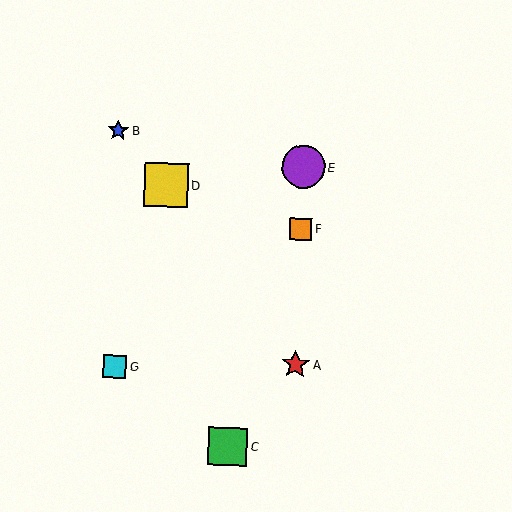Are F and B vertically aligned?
No, F is at x≈301 and B is at x≈118.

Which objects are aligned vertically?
Objects A, E, F are aligned vertically.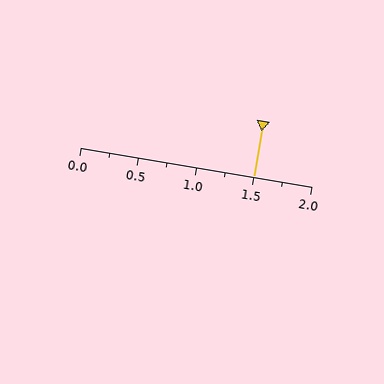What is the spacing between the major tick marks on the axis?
The major ticks are spaced 0.5 apart.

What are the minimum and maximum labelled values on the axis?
The axis runs from 0.0 to 2.0.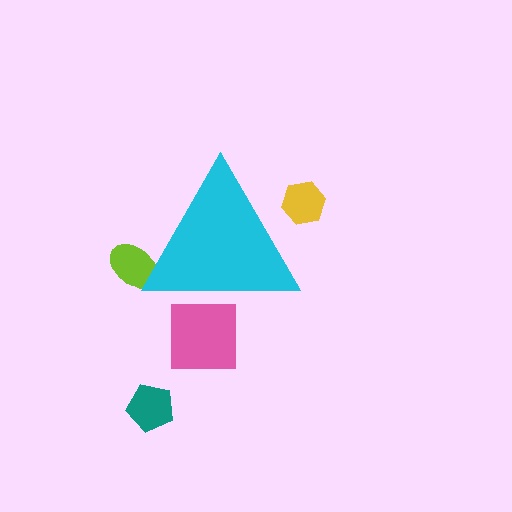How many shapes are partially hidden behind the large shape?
3 shapes are partially hidden.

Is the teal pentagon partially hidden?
No, the teal pentagon is fully visible.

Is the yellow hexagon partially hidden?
Yes, the yellow hexagon is partially hidden behind the cyan triangle.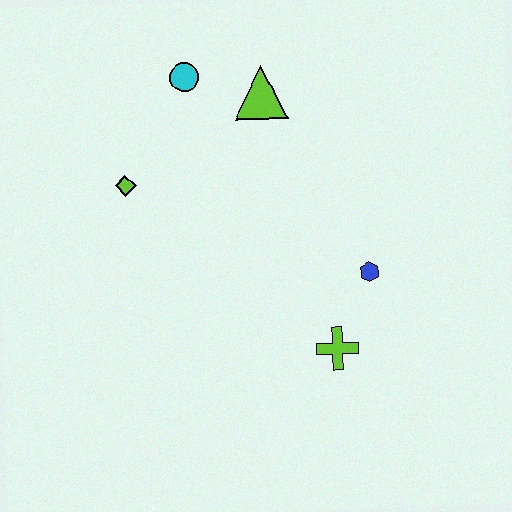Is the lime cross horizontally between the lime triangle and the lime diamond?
No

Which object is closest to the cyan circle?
The lime triangle is closest to the cyan circle.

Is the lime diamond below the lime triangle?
Yes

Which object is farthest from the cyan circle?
The lime cross is farthest from the cyan circle.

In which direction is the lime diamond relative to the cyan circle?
The lime diamond is below the cyan circle.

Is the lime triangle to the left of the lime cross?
Yes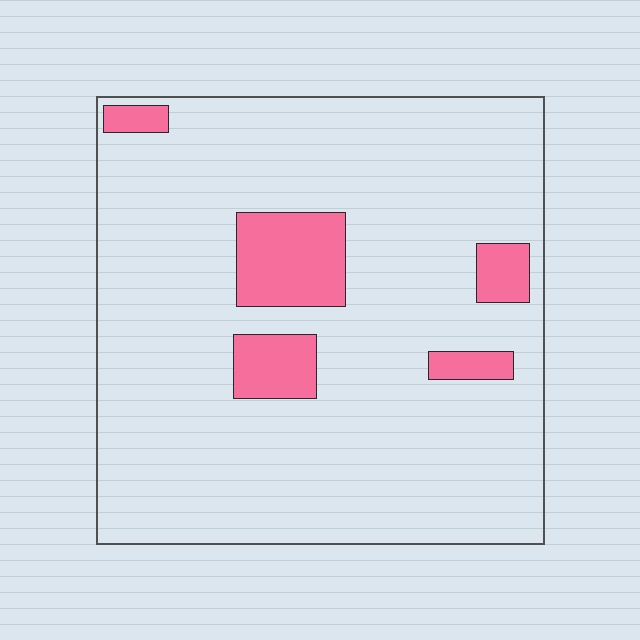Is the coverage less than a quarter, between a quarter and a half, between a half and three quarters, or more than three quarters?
Less than a quarter.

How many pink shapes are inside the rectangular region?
5.